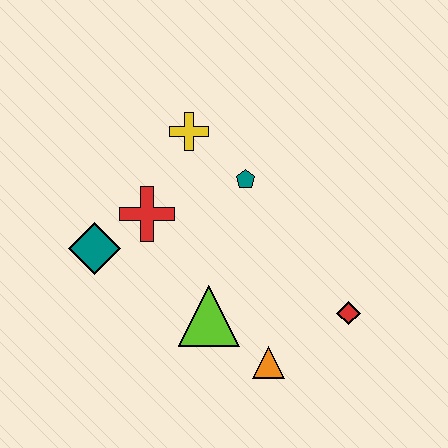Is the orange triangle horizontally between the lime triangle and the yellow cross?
No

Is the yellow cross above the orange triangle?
Yes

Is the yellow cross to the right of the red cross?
Yes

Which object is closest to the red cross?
The teal diamond is closest to the red cross.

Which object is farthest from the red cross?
The red diamond is farthest from the red cross.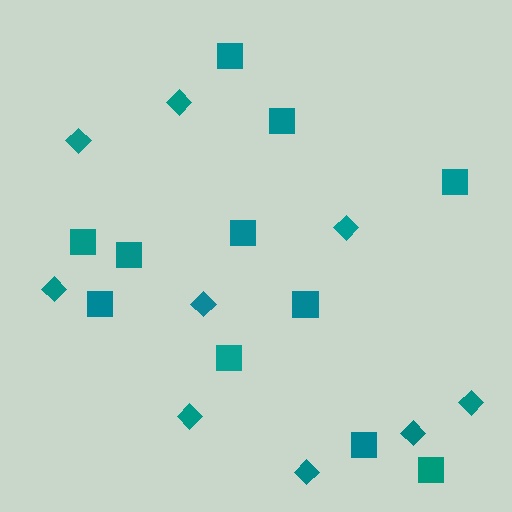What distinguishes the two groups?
There are 2 groups: one group of squares (11) and one group of diamonds (9).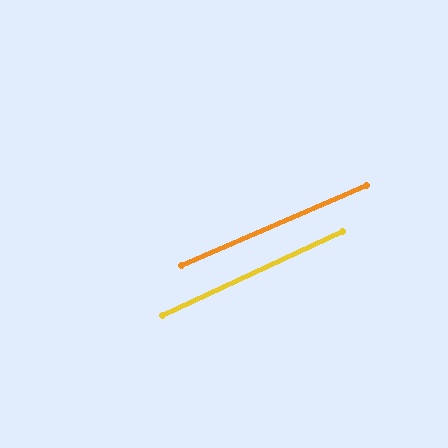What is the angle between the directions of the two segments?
Approximately 2 degrees.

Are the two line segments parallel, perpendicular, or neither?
Parallel — their directions differ by only 1.9°.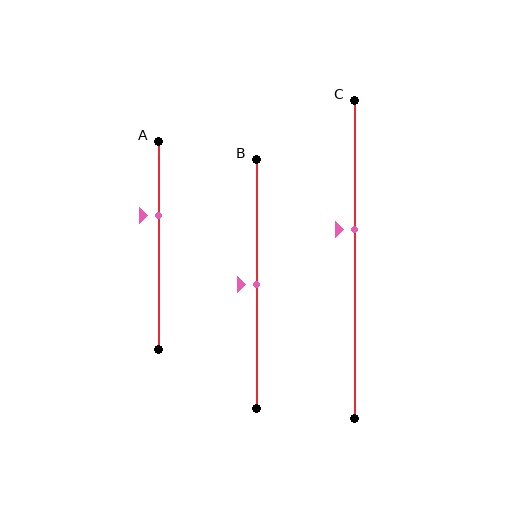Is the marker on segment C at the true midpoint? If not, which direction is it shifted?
No, the marker on segment C is shifted upward by about 9% of the segment length.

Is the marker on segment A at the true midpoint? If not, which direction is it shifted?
No, the marker on segment A is shifted upward by about 15% of the segment length.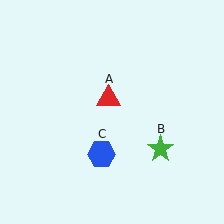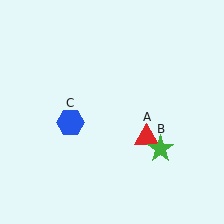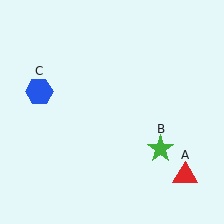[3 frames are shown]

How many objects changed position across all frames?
2 objects changed position: red triangle (object A), blue hexagon (object C).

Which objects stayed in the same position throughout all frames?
Green star (object B) remained stationary.